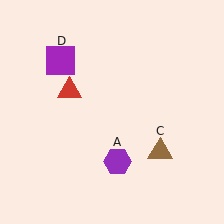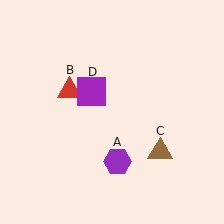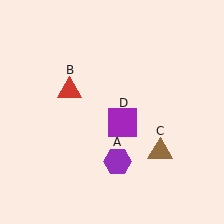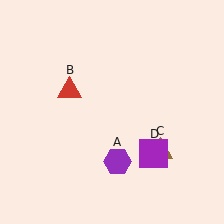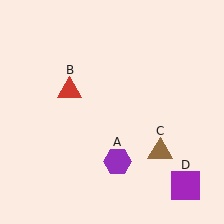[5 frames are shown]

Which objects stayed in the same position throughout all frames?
Purple hexagon (object A) and red triangle (object B) and brown triangle (object C) remained stationary.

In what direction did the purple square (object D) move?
The purple square (object D) moved down and to the right.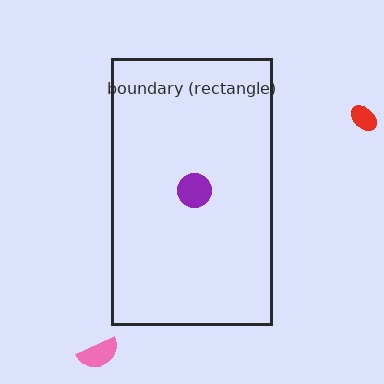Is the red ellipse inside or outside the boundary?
Outside.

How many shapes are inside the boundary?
1 inside, 2 outside.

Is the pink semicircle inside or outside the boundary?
Outside.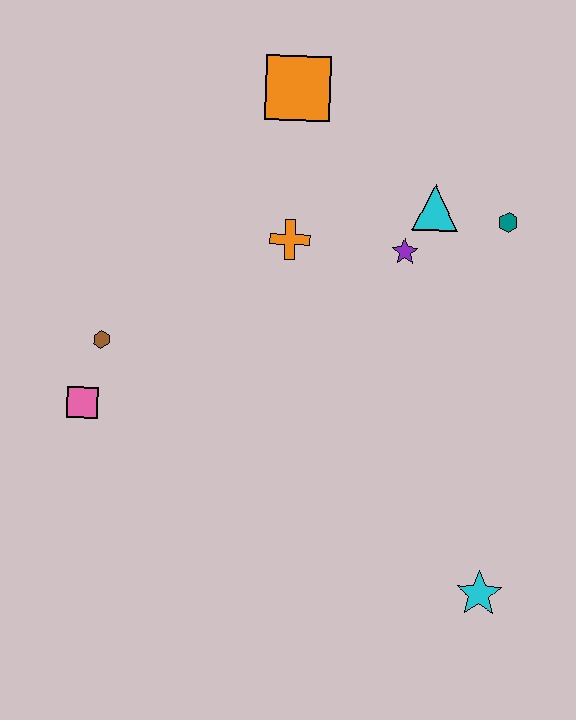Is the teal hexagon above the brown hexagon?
Yes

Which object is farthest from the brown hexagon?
The cyan star is farthest from the brown hexagon.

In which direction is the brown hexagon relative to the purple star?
The brown hexagon is to the left of the purple star.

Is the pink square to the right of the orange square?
No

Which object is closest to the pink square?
The brown hexagon is closest to the pink square.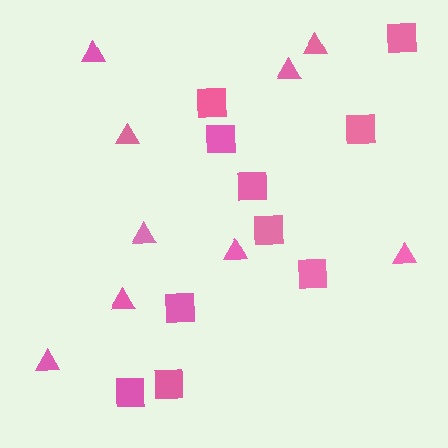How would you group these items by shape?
There are 2 groups: one group of triangles (9) and one group of squares (10).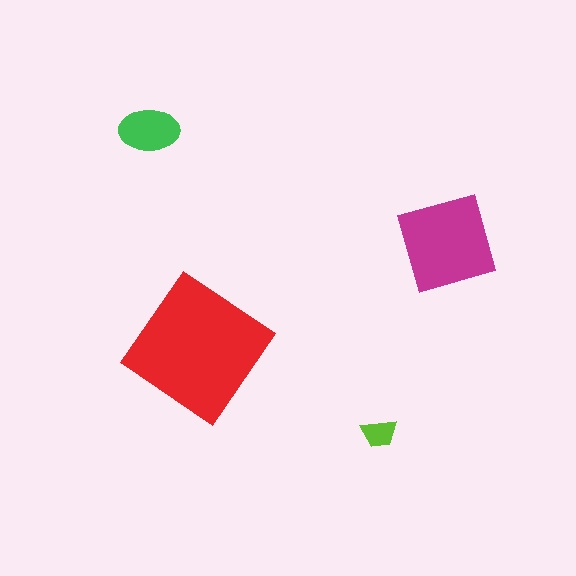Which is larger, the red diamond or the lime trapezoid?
The red diamond.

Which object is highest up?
The green ellipse is topmost.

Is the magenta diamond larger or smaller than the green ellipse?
Larger.